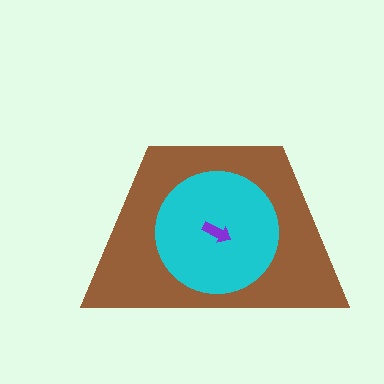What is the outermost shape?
The brown trapezoid.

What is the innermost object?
The purple arrow.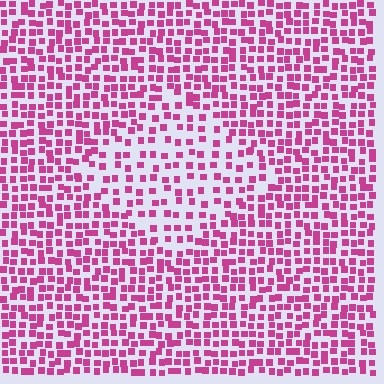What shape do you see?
I see a diamond.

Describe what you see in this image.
The image contains small magenta elements arranged at two different densities. A diamond-shaped region is visible where the elements are less densely packed than the surrounding area.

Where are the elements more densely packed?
The elements are more densely packed outside the diamond boundary.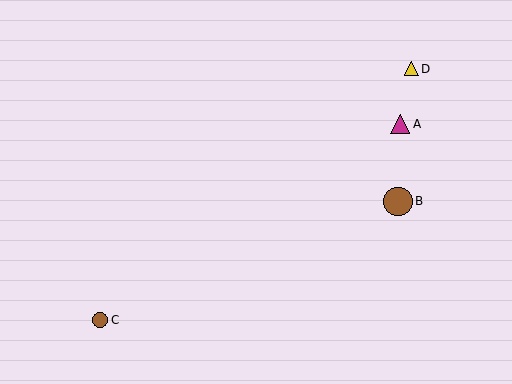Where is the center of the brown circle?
The center of the brown circle is at (398, 202).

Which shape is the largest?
The brown circle (labeled B) is the largest.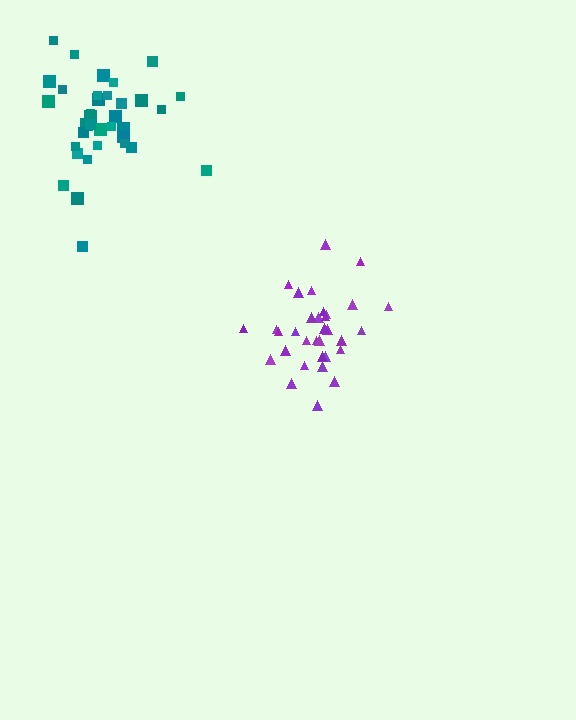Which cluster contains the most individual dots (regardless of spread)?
Teal (35).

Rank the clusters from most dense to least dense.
purple, teal.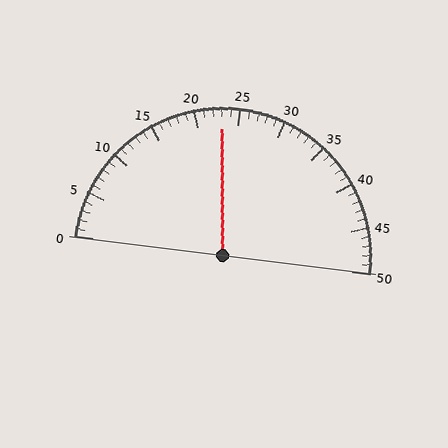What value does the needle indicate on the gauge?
The needle indicates approximately 23.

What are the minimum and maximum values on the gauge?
The gauge ranges from 0 to 50.